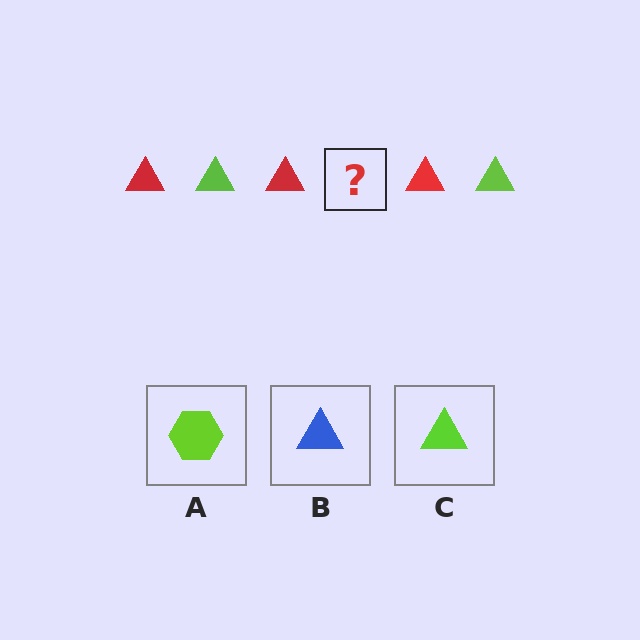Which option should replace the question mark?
Option C.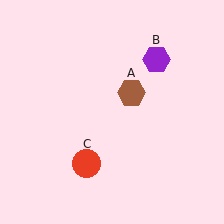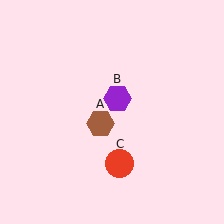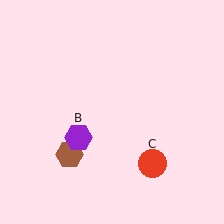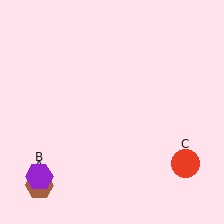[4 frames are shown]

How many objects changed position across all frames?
3 objects changed position: brown hexagon (object A), purple hexagon (object B), red circle (object C).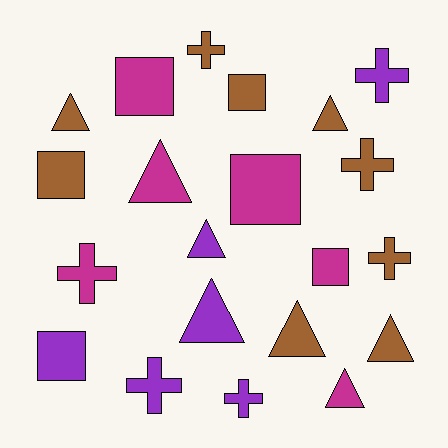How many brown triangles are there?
There are 4 brown triangles.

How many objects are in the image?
There are 21 objects.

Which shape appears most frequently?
Triangle, with 8 objects.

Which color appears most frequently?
Brown, with 9 objects.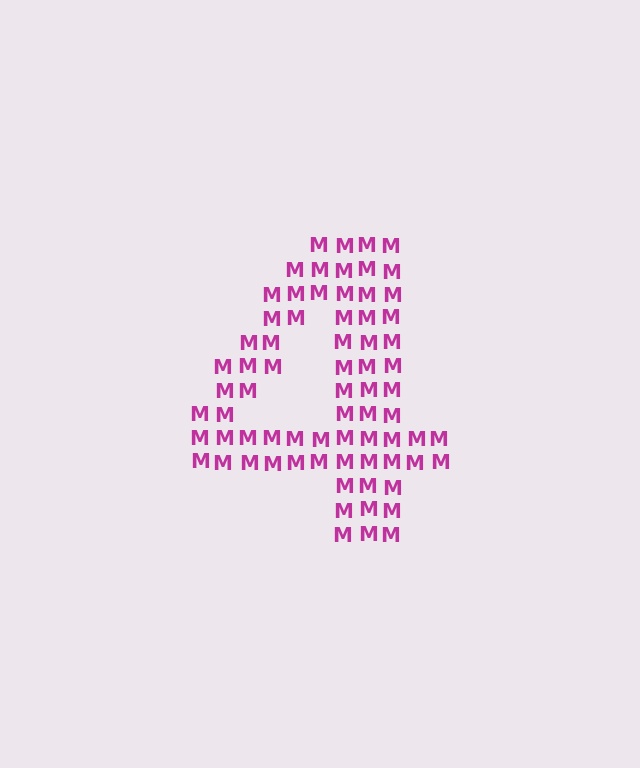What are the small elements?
The small elements are letter M's.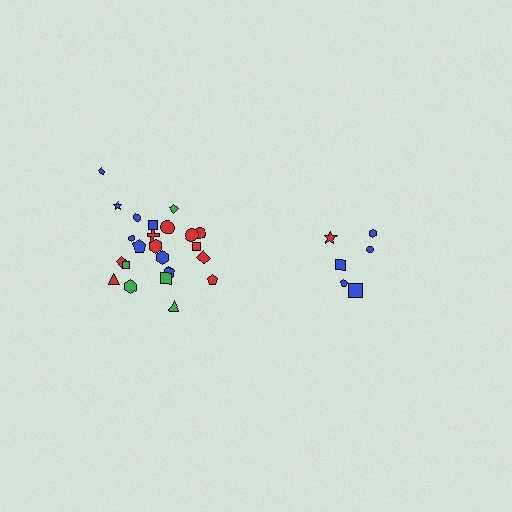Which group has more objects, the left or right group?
The left group.